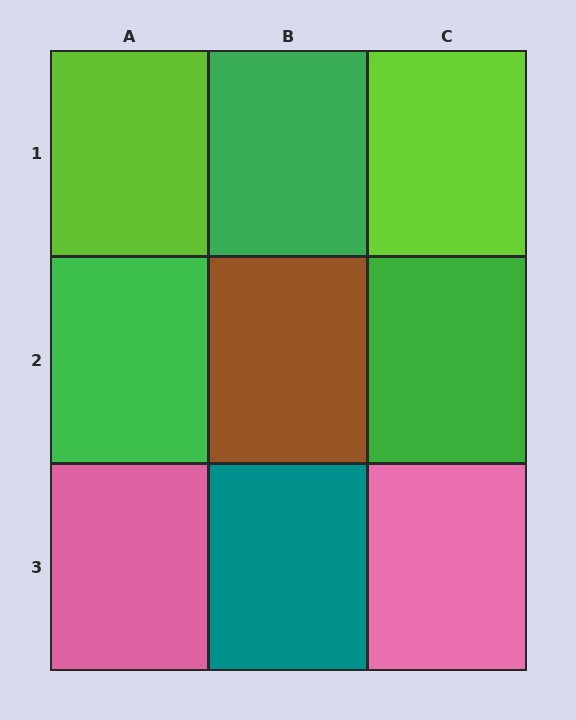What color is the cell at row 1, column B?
Green.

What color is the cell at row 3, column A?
Pink.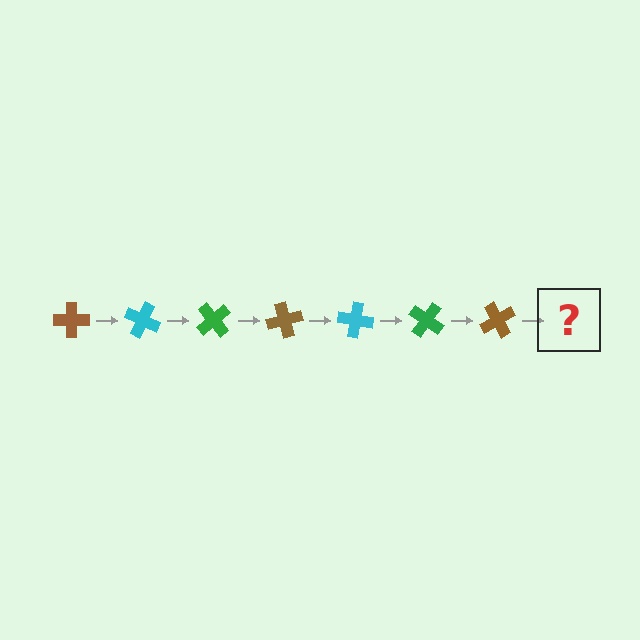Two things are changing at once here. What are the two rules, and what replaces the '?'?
The two rules are that it rotates 25 degrees each step and the color cycles through brown, cyan, and green. The '?' should be a cyan cross, rotated 175 degrees from the start.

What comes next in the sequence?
The next element should be a cyan cross, rotated 175 degrees from the start.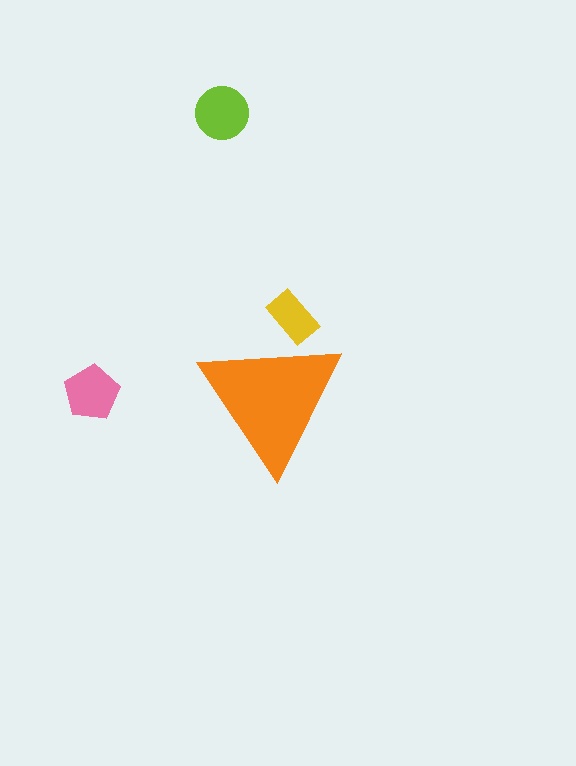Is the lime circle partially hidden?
No, the lime circle is fully visible.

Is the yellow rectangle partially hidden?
Yes, the yellow rectangle is partially hidden behind the orange triangle.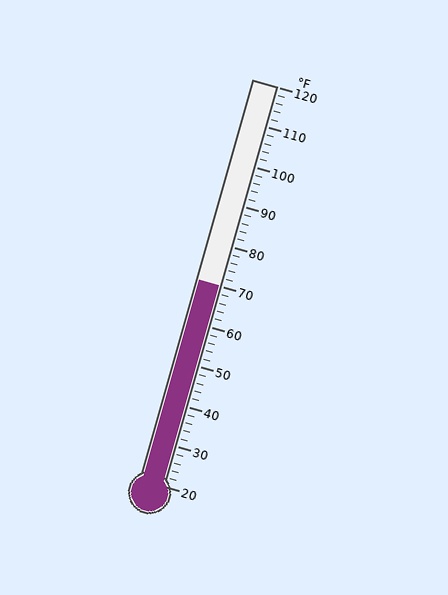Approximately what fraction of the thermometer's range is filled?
The thermometer is filled to approximately 50% of its range.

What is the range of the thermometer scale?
The thermometer scale ranges from 20°F to 120°F.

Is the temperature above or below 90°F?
The temperature is below 90°F.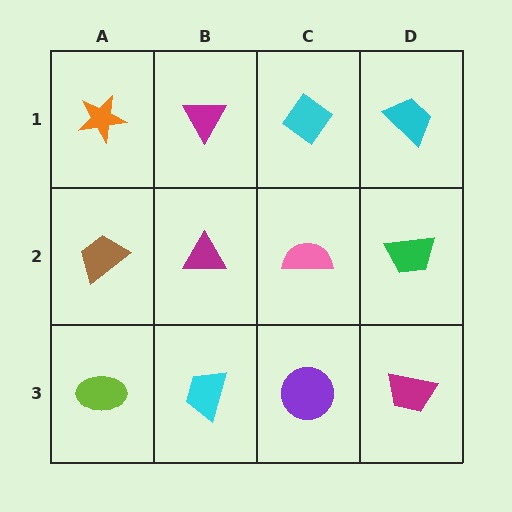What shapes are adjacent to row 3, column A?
A brown trapezoid (row 2, column A), a cyan trapezoid (row 3, column B).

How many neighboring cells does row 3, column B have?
3.